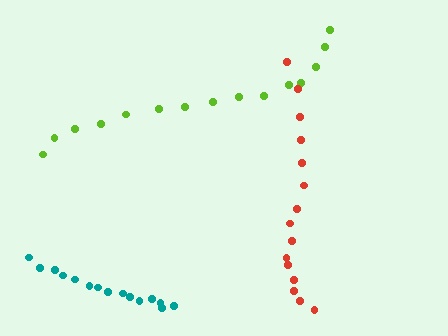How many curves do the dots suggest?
There are 3 distinct paths.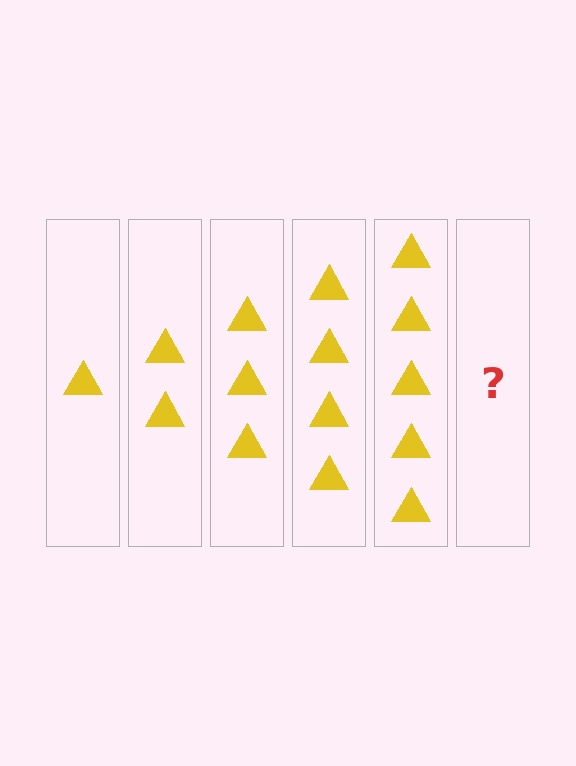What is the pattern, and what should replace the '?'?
The pattern is that each step adds one more triangle. The '?' should be 6 triangles.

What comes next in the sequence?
The next element should be 6 triangles.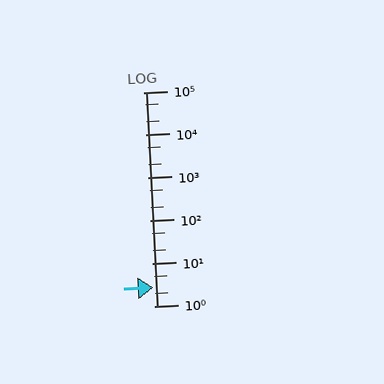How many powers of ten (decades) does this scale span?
The scale spans 5 decades, from 1 to 100000.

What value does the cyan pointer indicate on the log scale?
The pointer indicates approximately 2.7.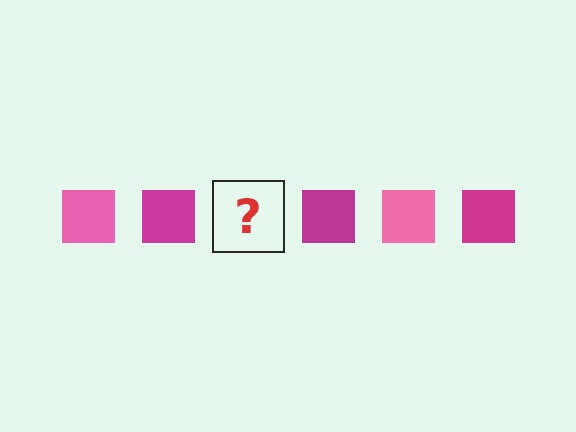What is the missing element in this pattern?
The missing element is a pink square.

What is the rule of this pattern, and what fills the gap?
The rule is that the pattern cycles through pink, magenta squares. The gap should be filled with a pink square.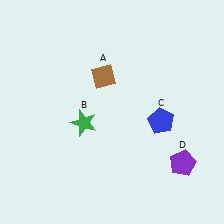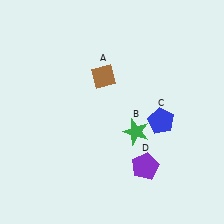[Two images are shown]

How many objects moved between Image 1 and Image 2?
2 objects moved between the two images.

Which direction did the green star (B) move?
The green star (B) moved right.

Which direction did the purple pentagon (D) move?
The purple pentagon (D) moved left.